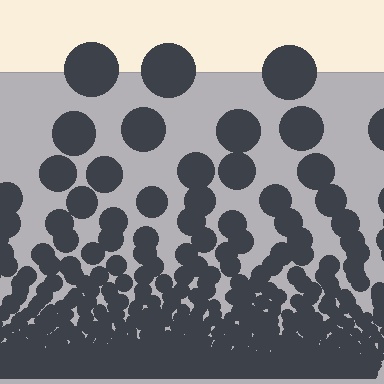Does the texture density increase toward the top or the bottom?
Density increases toward the bottom.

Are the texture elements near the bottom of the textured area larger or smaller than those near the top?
Smaller. The gradient is inverted — elements near the bottom are smaller and denser.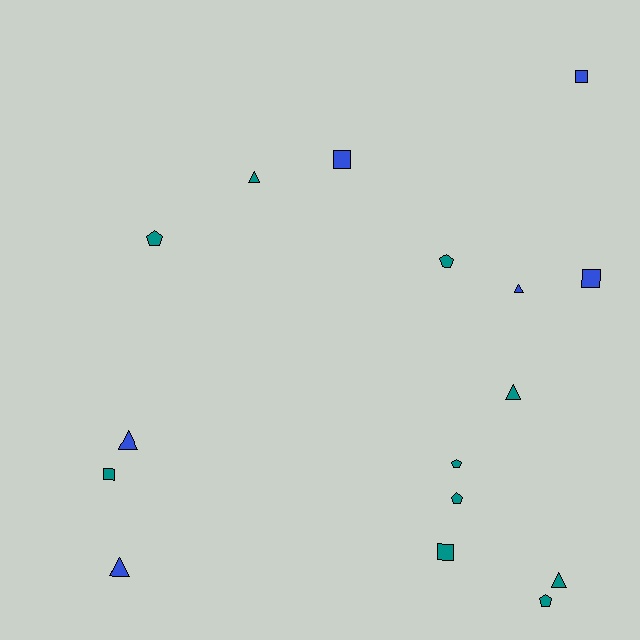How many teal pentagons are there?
There are 5 teal pentagons.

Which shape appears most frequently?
Triangle, with 6 objects.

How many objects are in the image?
There are 16 objects.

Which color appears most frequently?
Teal, with 10 objects.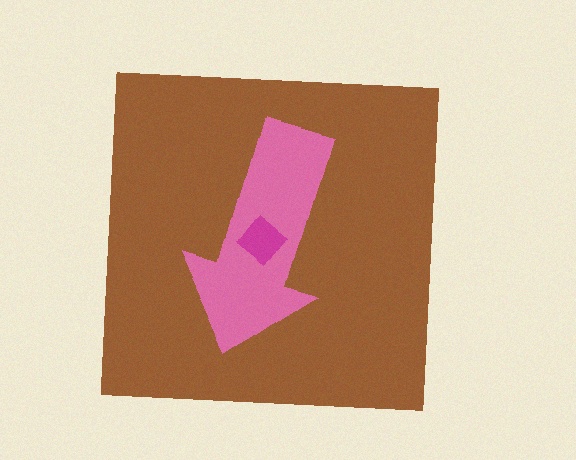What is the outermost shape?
The brown square.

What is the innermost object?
The magenta diamond.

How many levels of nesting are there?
3.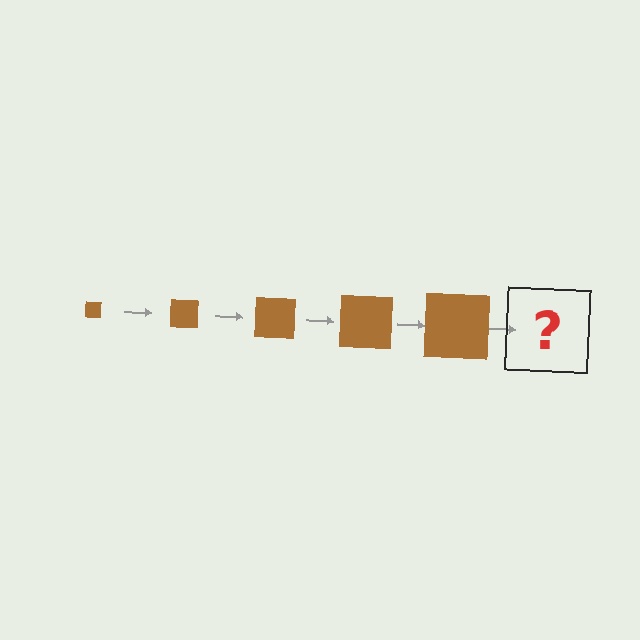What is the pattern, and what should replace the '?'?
The pattern is that the square gets progressively larger each step. The '?' should be a brown square, larger than the previous one.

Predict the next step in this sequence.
The next step is a brown square, larger than the previous one.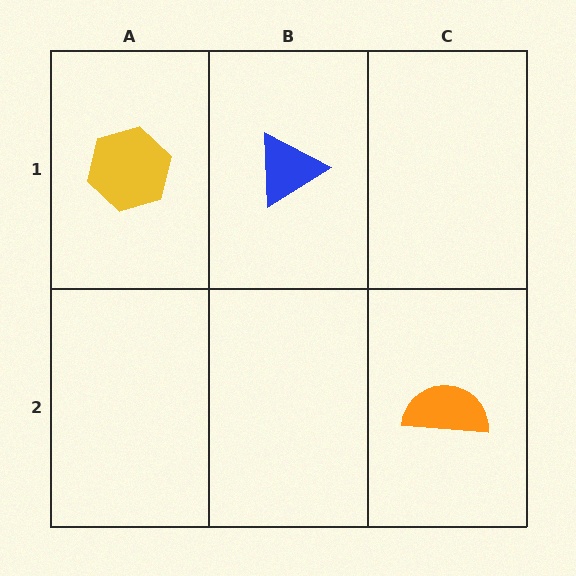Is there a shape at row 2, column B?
No, that cell is empty.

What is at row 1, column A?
A yellow hexagon.